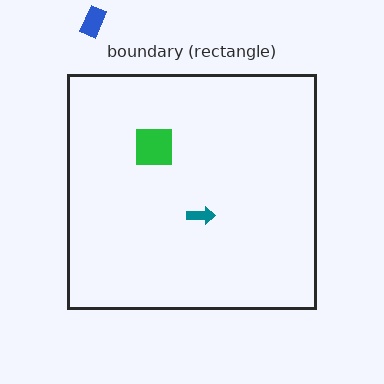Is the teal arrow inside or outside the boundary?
Inside.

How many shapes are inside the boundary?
2 inside, 1 outside.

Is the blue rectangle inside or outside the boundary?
Outside.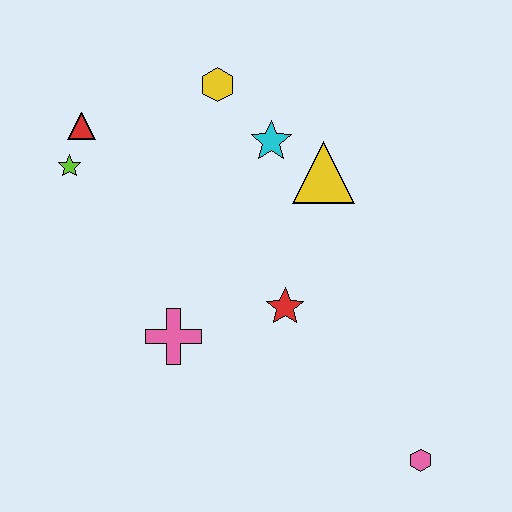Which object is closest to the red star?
The pink cross is closest to the red star.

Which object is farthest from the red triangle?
The pink hexagon is farthest from the red triangle.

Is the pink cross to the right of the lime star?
Yes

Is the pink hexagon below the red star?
Yes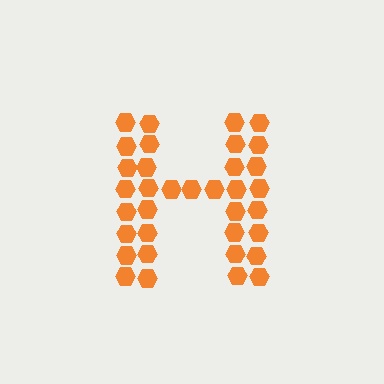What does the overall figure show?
The overall figure shows the letter H.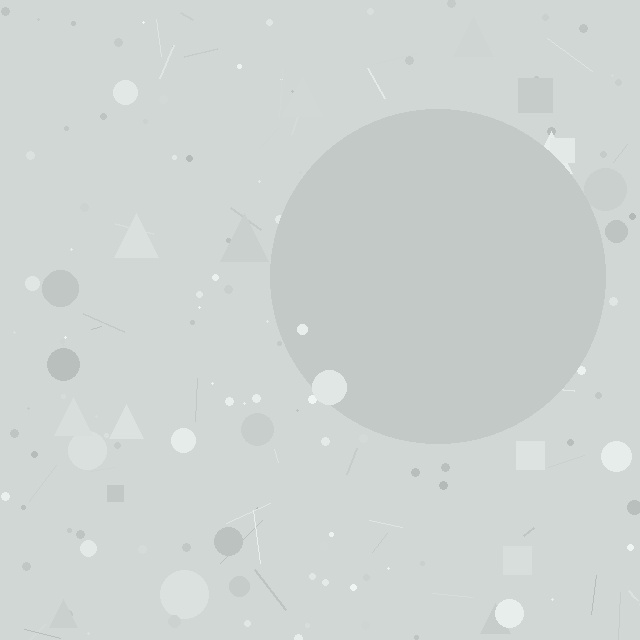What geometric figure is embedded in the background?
A circle is embedded in the background.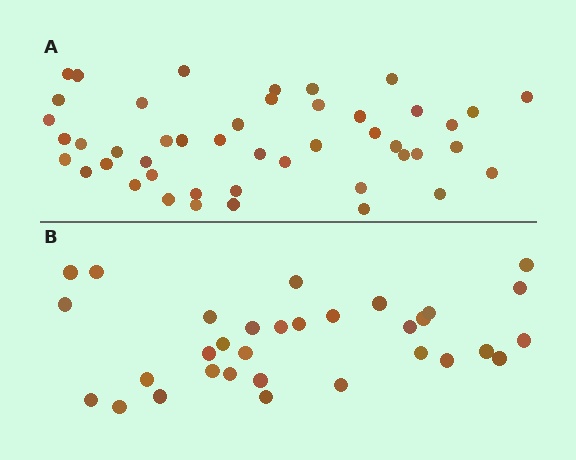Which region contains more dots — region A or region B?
Region A (the top region) has more dots.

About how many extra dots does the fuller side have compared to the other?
Region A has approximately 15 more dots than region B.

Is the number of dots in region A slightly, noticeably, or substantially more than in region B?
Region A has noticeably more, but not dramatically so. The ratio is roughly 1.4 to 1.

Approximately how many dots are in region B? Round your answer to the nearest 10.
About 30 dots. (The exact count is 32, which rounds to 30.)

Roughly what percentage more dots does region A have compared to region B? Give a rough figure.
About 45% more.